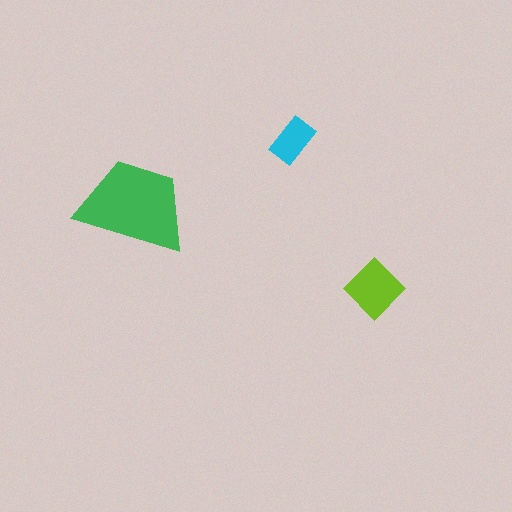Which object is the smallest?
The cyan rectangle.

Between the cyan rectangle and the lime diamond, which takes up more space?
The lime diamond.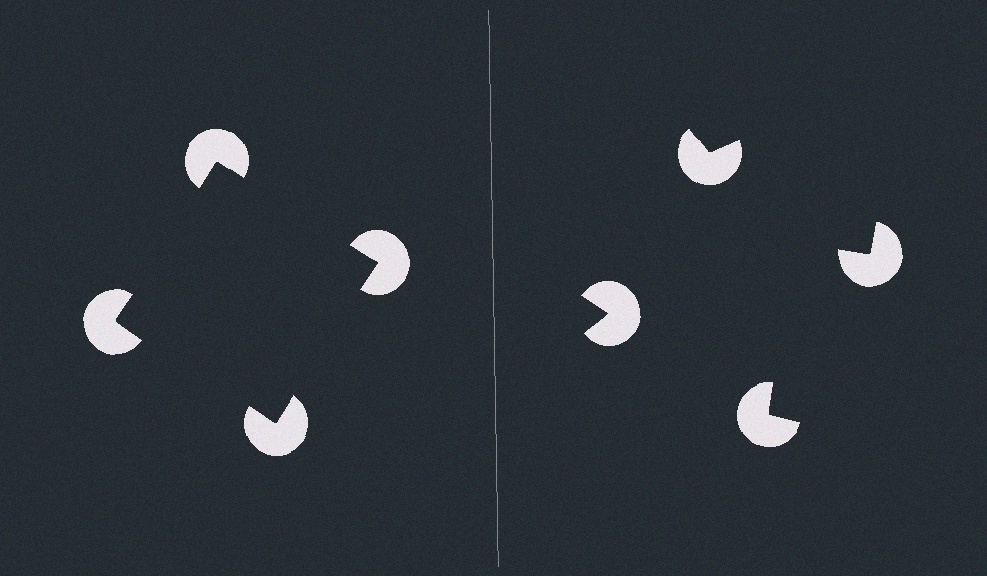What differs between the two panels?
The pac-man discs are positioned identically on both sides; only the wedge orientations differ. On the left they align to a square; on the right they are misaligned.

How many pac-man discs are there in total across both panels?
8 — 4 on each side.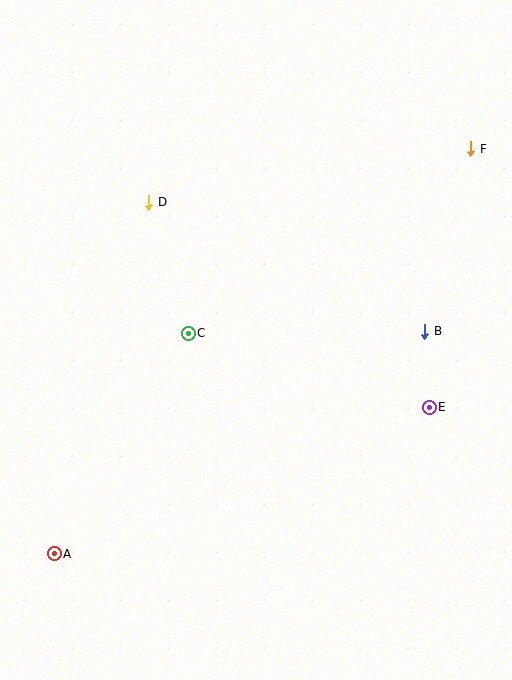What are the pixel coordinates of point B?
Point B is at (425, 331).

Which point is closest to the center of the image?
Point C at (188, 333) is closest to the center.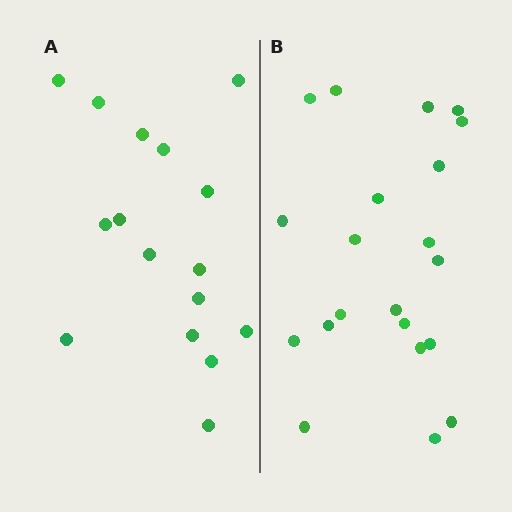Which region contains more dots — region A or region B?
Region B (the right region) has more dots.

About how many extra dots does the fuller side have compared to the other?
Region B has about 5 more dots than region A.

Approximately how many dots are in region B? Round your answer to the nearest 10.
About 20 dots. (The exact count is 21, which rounds to 20.)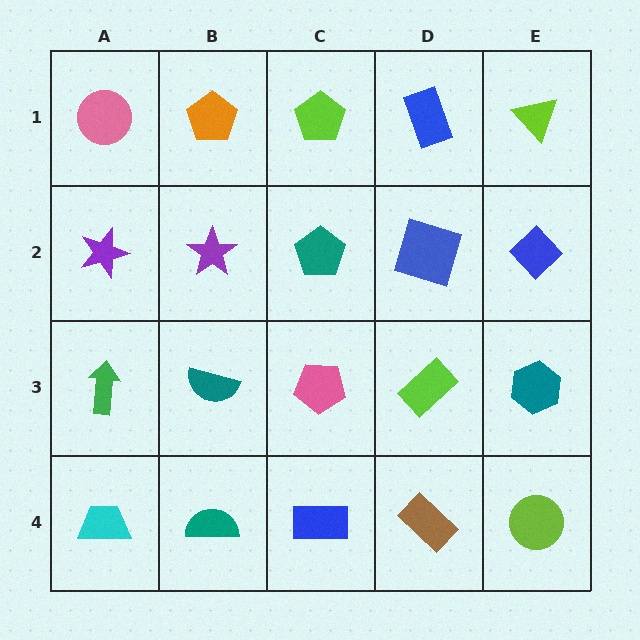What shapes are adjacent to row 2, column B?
An orange pentagon (row 1, column B), a teal semicircle (row 3, column B), a purple star (row 2, column A), a teal pentagon (row 2, column C).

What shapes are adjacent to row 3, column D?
A blue square (row 2, column D), a brown rectangle (row 4, column D), a pink pentagon (row 3, column C), a teal hexagon (row 3, column E).